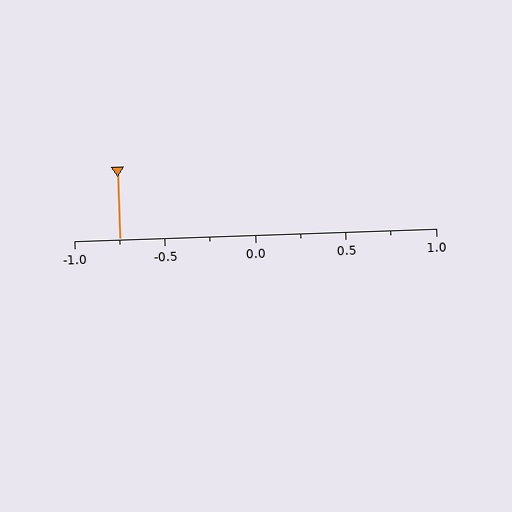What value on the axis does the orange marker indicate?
The marker indicates approximately -0.75.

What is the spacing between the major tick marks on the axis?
The major ticks are spaced 0.5 apart.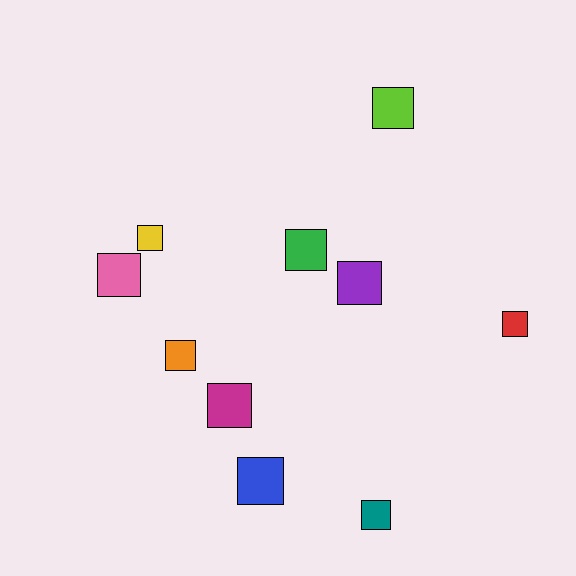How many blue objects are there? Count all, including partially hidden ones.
There is 1 blue object.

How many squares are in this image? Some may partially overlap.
There are 10 squares.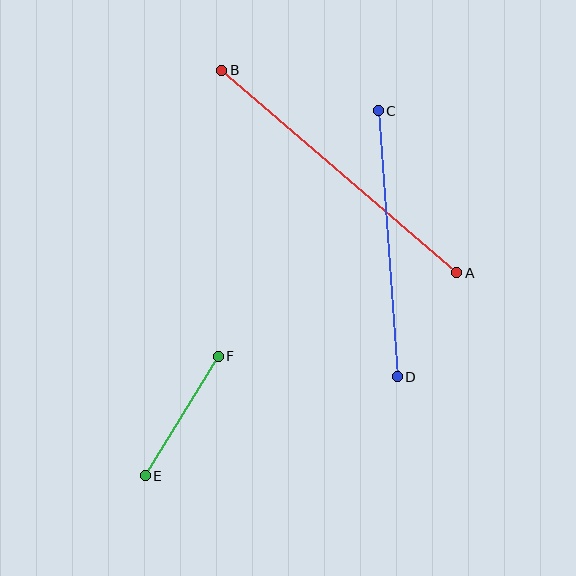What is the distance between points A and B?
The distance is approximately 311 pixels.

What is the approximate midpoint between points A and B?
The midpoint is at approximately (339, 172) pixels.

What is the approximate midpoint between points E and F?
The midpoint is at approximately (182, 416) pixels.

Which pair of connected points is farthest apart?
Points A and B are farthest apart.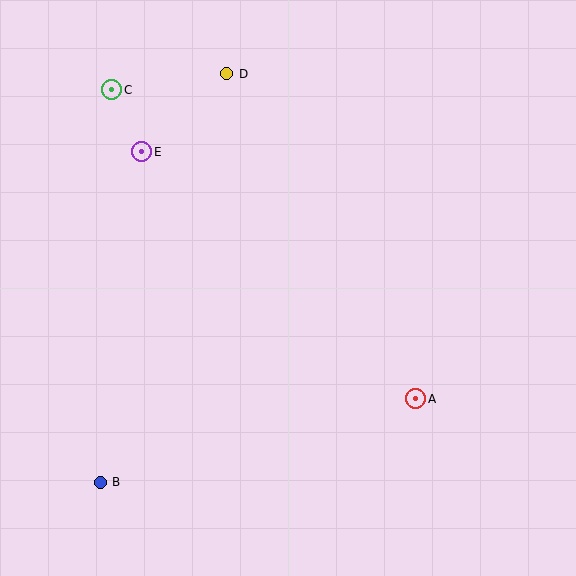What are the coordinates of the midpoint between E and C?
The midpoint between E and C is at (127, 121).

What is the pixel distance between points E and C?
The distance between E and C is 69 pixels.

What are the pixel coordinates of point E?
Point E is at (142, 152).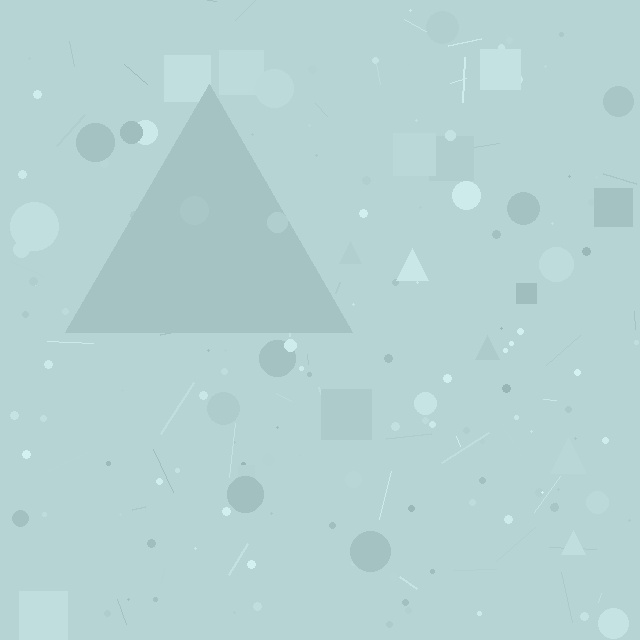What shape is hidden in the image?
A triangle is hidden in the image.